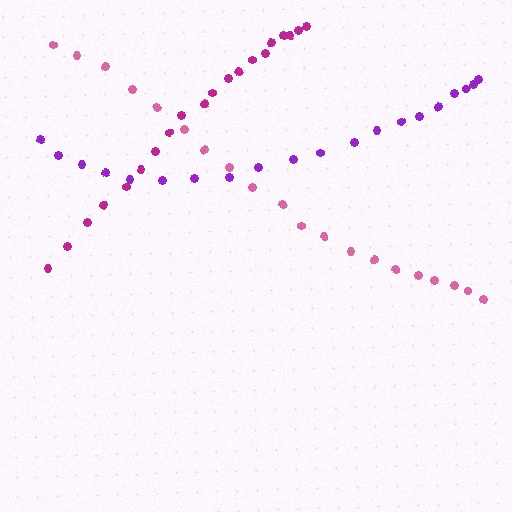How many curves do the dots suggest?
There are 3 distinct paths.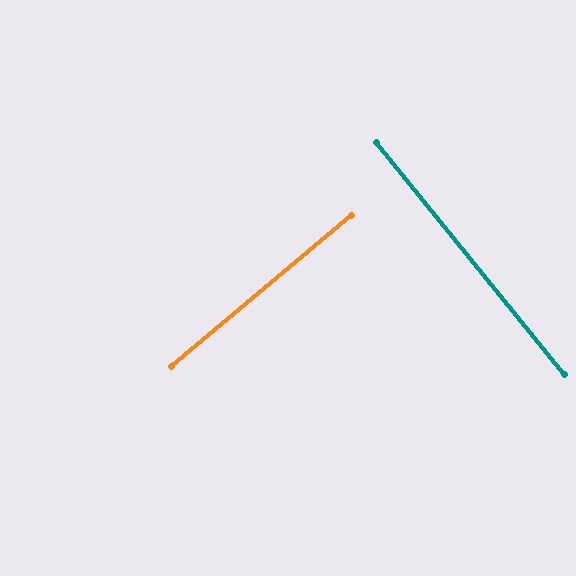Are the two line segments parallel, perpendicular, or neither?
Perpendicular — they meet at approximately 89°.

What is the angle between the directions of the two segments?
Approximately 89 degrees.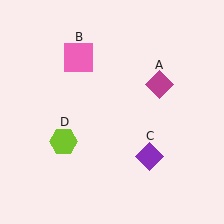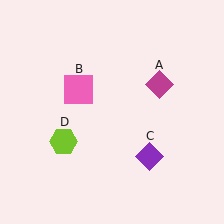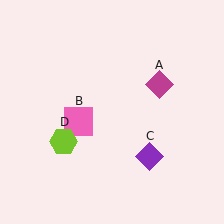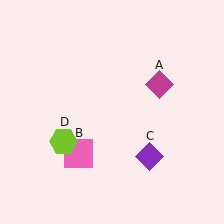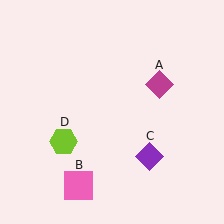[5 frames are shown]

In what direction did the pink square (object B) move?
The pink square (object B) moved down.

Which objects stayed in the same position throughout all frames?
Magenta diamond (object A) and purple diamond (object C) and lime hexagon (object D) remained stationary.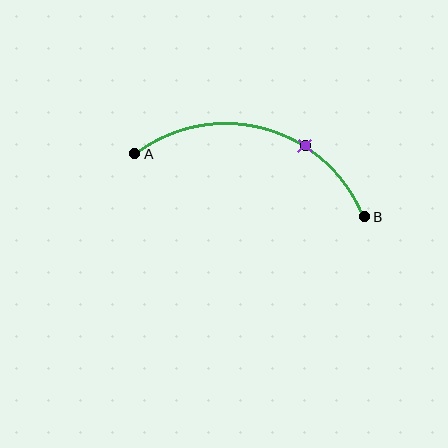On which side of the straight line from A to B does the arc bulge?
The arc bulges above the straight line connecting A and B.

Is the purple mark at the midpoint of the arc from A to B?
No. The purple mark lies on the arc but is closer to endpoint B. The arc midpoint would be at the point on the curve equidistant along the arc from both A and B.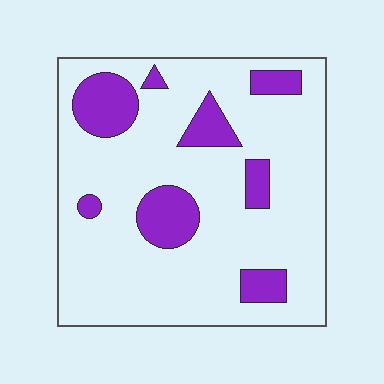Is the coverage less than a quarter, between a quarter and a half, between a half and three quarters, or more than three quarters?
Less than a quarter.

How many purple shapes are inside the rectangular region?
8.